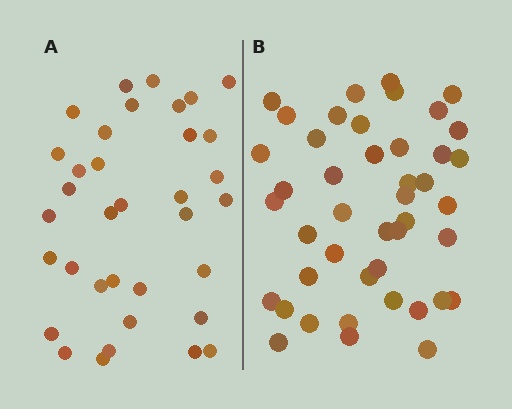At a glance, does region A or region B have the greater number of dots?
Region B (the right region) has more dots.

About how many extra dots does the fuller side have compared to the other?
Region B has roughly 8 or so more dots than region A.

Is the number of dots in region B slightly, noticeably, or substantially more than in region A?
Region B has noticeably more, but not dramatically so. The ratio is roughly 1.3 to 1.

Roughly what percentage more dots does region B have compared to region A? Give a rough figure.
About 25% more.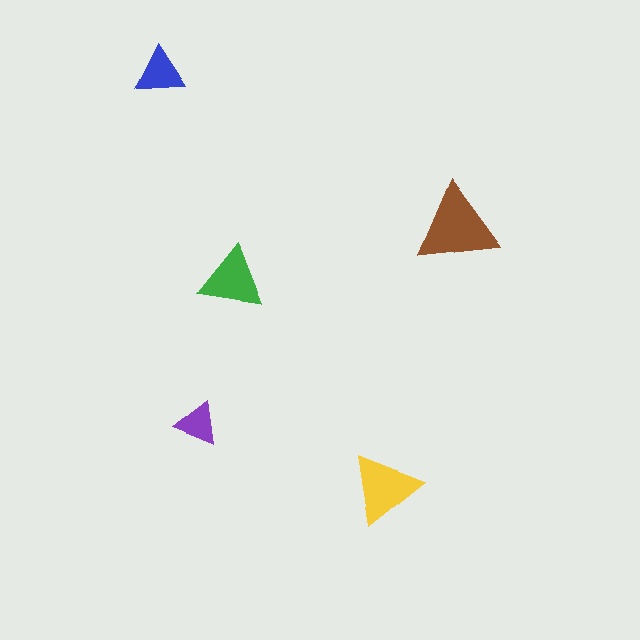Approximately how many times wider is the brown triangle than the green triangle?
About 1.5 times wider.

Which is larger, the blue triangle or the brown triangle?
The brown one.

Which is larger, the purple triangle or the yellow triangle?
The yellow one.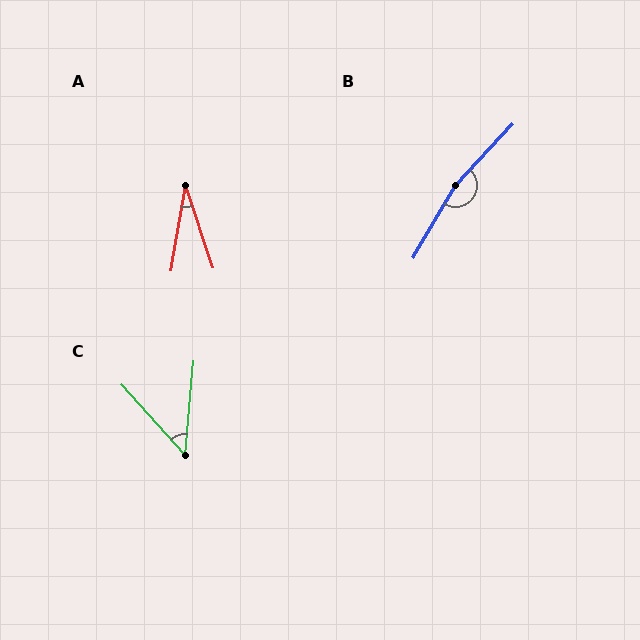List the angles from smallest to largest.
A (28°), C (47°), B (167°).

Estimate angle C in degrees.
Approximately 47 degrees.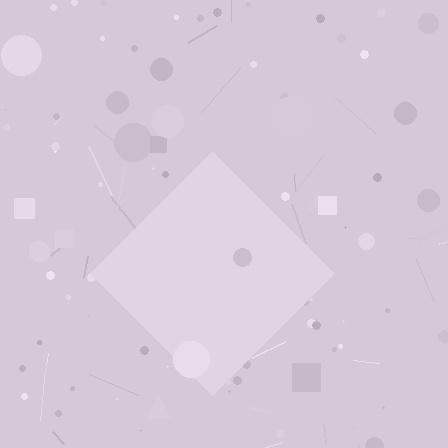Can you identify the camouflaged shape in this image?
The camouflaged shape is a diamond.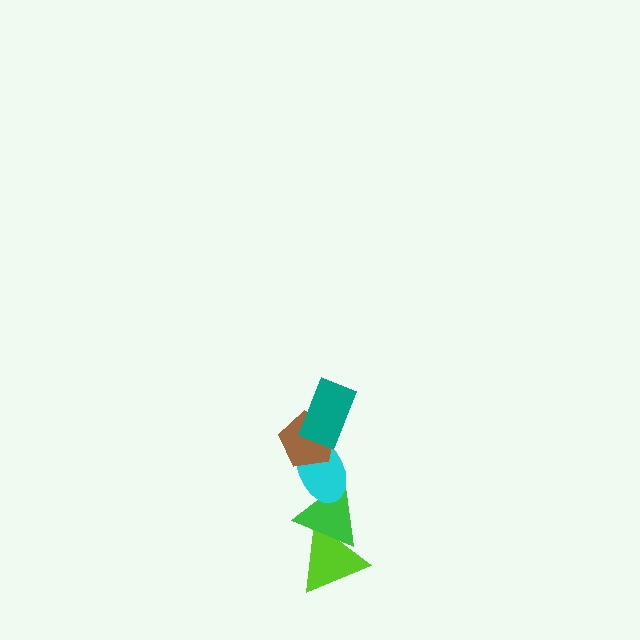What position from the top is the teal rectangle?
The teal rectangle is 1st from the top.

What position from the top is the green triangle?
The green triangle is 4th from the top.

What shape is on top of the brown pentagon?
The teal rectangle is on top of the brown pentagon.